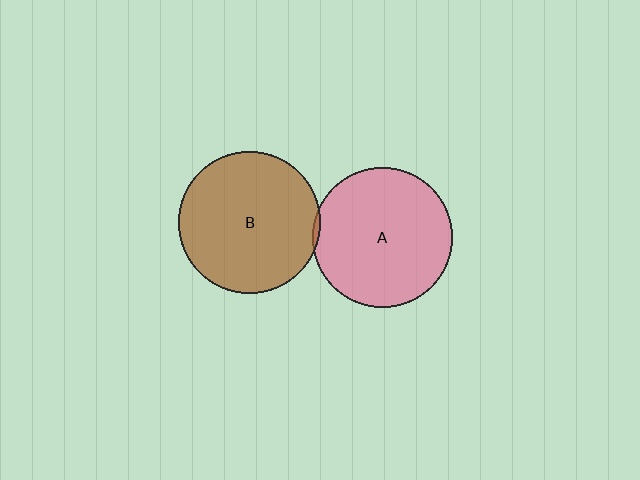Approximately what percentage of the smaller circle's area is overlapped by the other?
Approximately 5%.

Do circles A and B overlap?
Yes.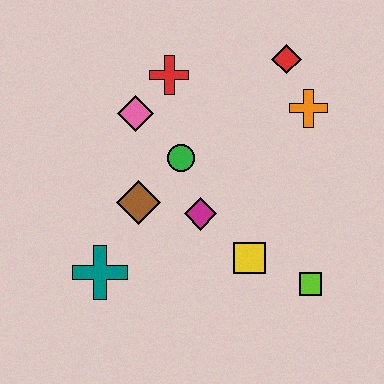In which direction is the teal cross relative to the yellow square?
The teal cross is to the left of the yellow square.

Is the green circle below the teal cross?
No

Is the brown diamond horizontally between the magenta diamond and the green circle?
No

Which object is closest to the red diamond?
The orange cross is closest to the red diamond.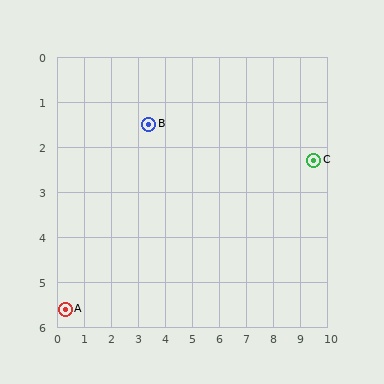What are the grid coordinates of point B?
Point B is at approximately (3.4, 1.5).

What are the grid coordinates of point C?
Point C is at approximately (9.5, 2.3).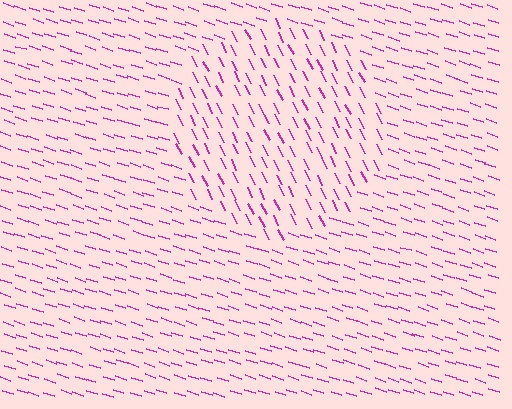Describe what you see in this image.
The image is filled with small magenta line segments. A circle region in the image has lines oriented differently from the surrounding lines, creating a visible texture boundary.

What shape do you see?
I see a circle.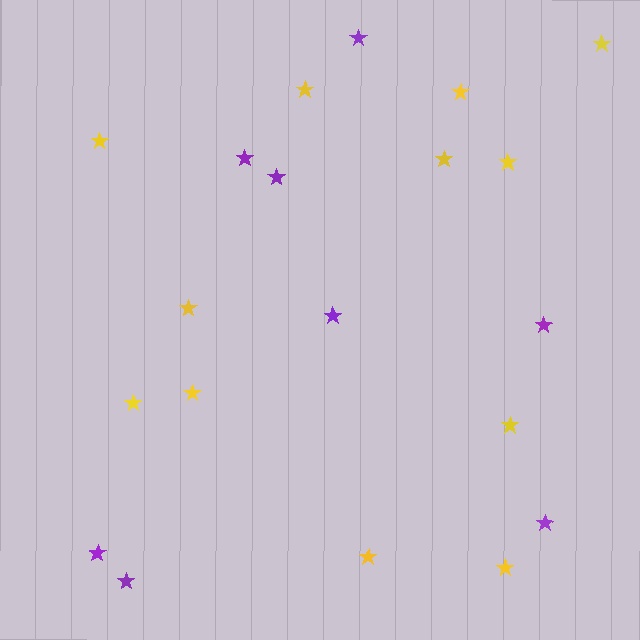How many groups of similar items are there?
There are 2 groups: one group of yellow stars (12) and one group of purple stars (8).